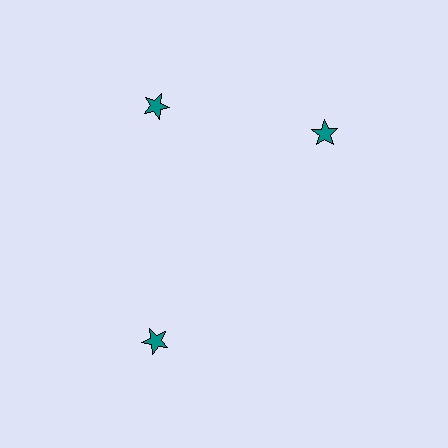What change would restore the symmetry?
The symmetry would be restored by rotating it back into even spacing with its neighbors so that all 3 stars sit at equal angles and equal distance from the center.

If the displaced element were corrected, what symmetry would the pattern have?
It would have 3-fold rotational symmetry — the pattern would map onto itself every 120 degrees.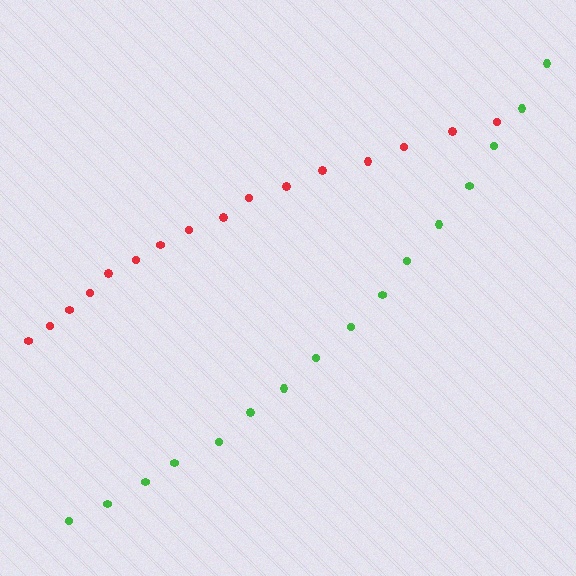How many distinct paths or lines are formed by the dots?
There are 2 distinct paths.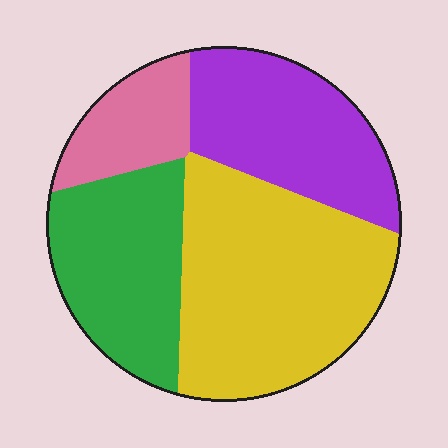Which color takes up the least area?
Pink, at roughly 10%.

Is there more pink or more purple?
Purple.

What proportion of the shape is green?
Green covers about 25% of the shape.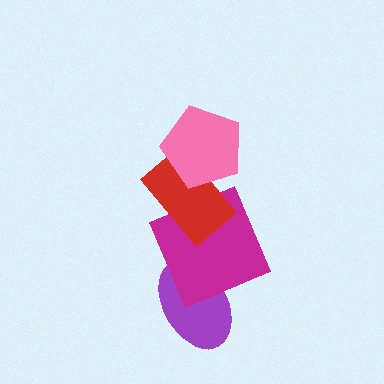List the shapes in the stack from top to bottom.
From top to bottom: the pink pentagon, the red rectangle, the magenta square, the purple ellipse.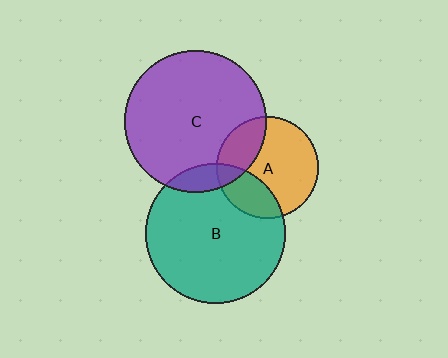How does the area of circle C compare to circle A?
Approximately 1.9 times.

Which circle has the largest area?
Circle C (purple).